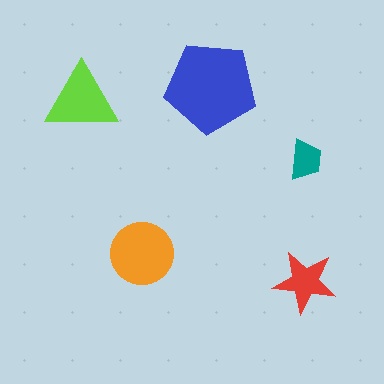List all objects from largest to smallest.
The blue pentagon, the orange circle, the lime triangle, the red star, the teal trapezoid.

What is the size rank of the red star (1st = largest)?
4th.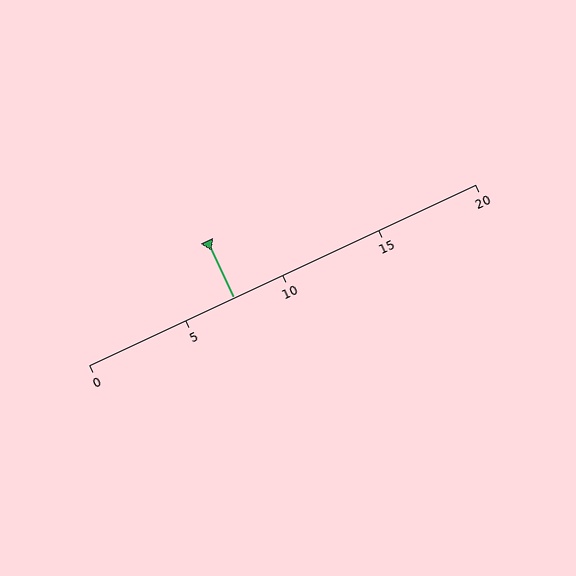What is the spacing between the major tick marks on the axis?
The major ticks are spaced 5 apart.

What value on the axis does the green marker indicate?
The marker indicates approximately 7.5.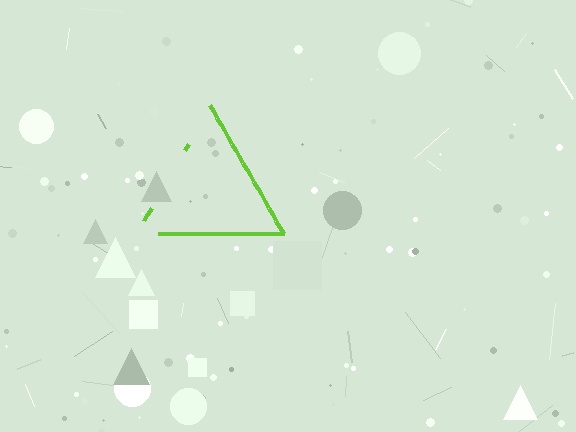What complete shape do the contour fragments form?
The contour fragments form a triangle.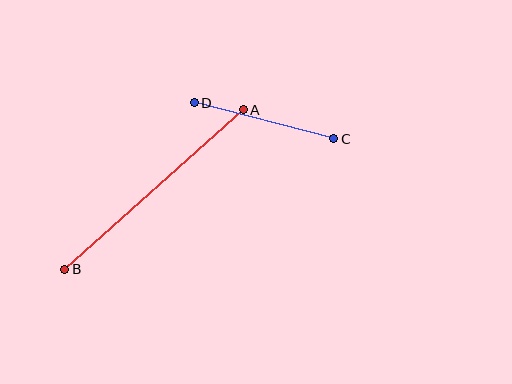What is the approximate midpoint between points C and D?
The midpoint is at approximately (264, 121) pixels.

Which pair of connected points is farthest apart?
Points A and B are farthest apart.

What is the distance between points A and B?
The distance is approximately 240 pixels.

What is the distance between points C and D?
The distance is approximately 144 pixels.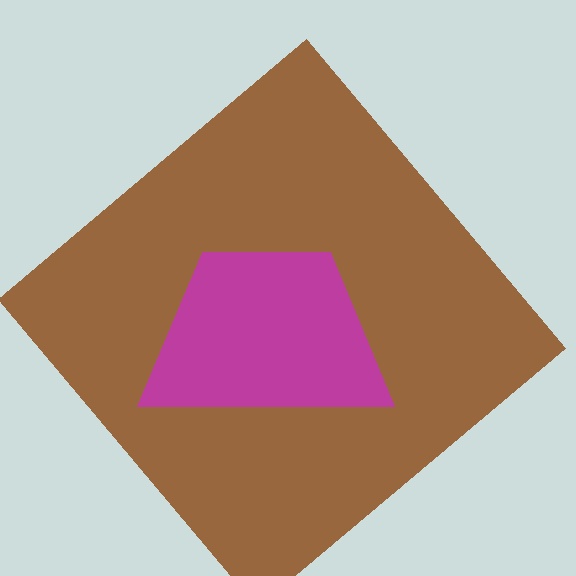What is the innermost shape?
The magenta trapezoid.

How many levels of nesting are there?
2.